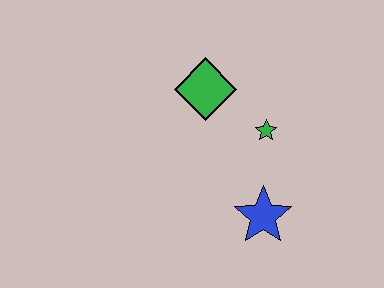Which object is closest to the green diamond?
The green star is closest to the green diamond.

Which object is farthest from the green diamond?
The blue star is farthest from the green diamond.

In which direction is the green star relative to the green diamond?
The green star is to the right of the green diamond.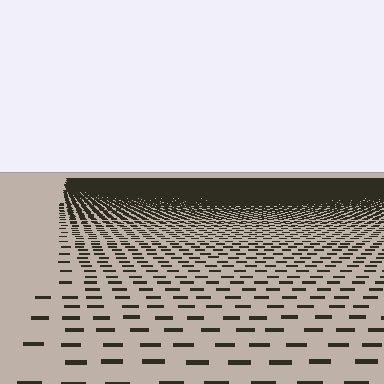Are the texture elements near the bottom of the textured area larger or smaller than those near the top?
Larger. Near the bottom, elements are closer to the viewer and appear at a bigger on-screen size.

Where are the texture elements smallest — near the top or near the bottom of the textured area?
Near the top.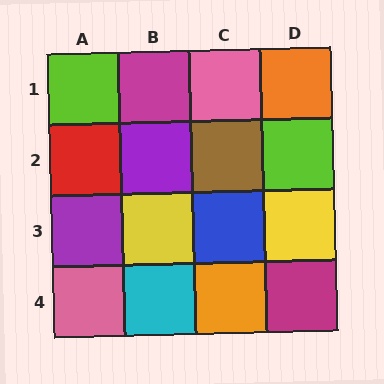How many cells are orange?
2 cells are orange.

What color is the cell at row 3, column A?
Purple.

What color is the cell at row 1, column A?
Lime.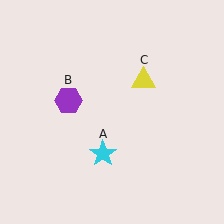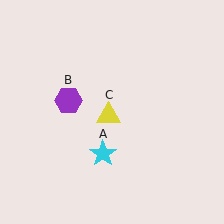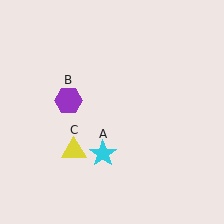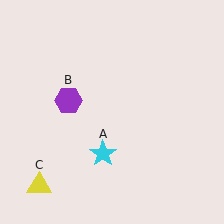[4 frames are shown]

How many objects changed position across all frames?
1 object changed position: yellow triangle (object C).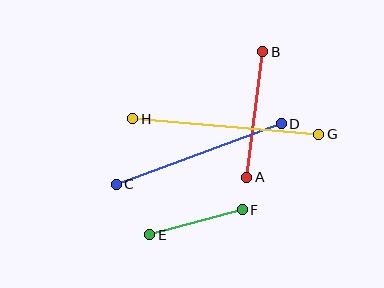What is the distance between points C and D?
The distance is approximately 176 pixels.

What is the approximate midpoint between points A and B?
The midpoint is at approximately (255, 115) pixels.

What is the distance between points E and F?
The distance is approximately 96 pixels.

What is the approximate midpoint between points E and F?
The midpoint is at approximately (196, 222) pixels.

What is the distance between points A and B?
The distance is approximately 127 pixels.